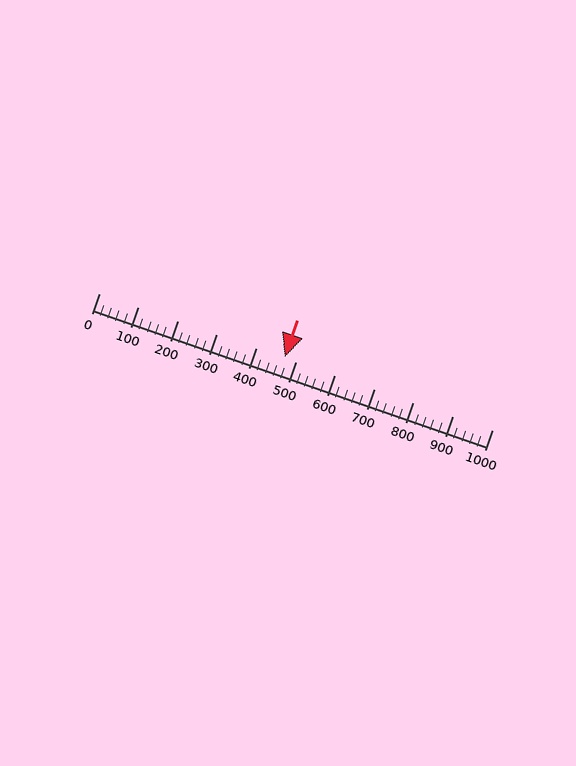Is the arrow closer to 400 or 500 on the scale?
The arrow is closer to 500.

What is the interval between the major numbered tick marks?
The major tick marks are spaced 100 units apart.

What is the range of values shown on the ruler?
The ruler shows values from 0 to 1000.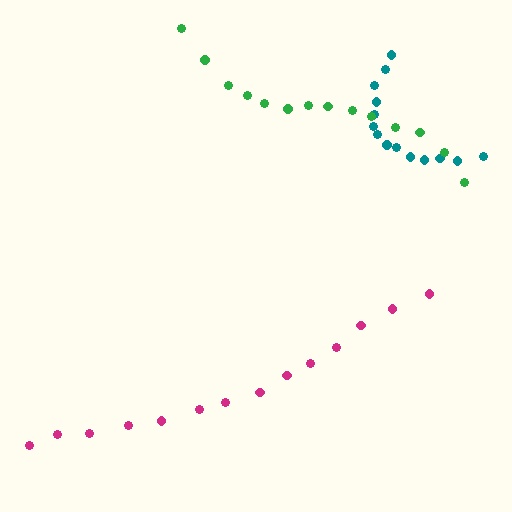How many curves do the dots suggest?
There are 3 distinct paths.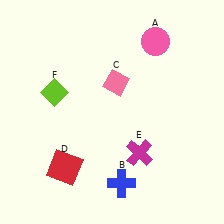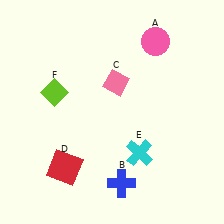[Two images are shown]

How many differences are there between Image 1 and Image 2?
There is 1 difference between the two images.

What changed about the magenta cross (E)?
In Image 1, E is magenta. In Image 2, it changed to cyan.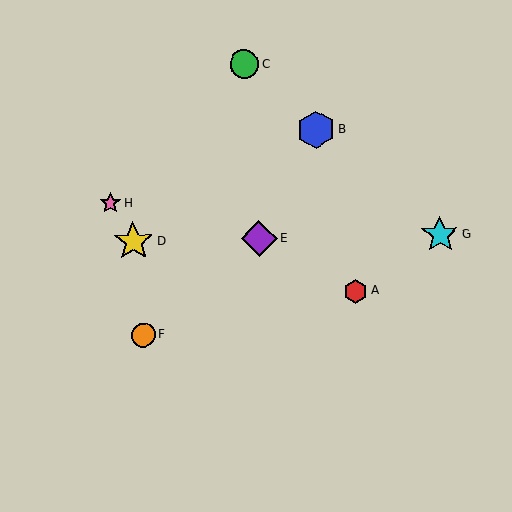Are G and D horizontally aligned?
Yes, both are at y≈235.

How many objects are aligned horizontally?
3 objects (D, E, G) are aligned horizontally.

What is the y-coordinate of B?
Object B is at y≈130.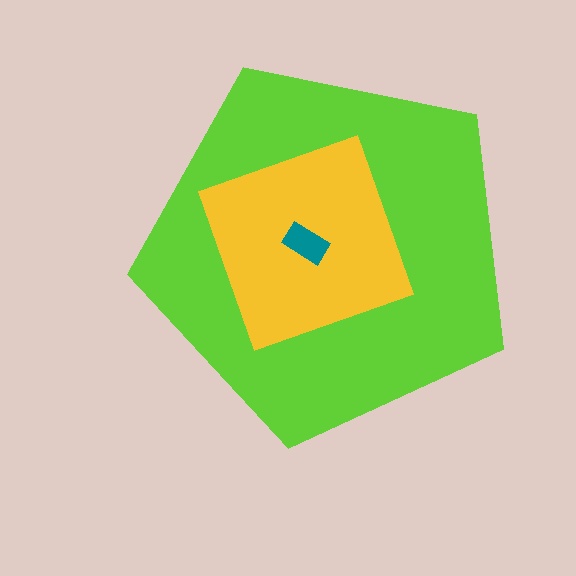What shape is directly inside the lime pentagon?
The yellow square.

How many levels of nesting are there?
3.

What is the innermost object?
The teal rectangle.